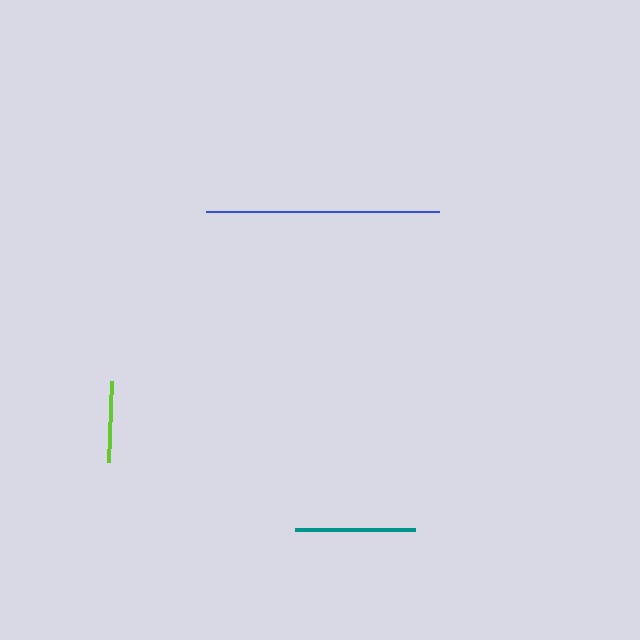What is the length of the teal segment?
The teal segment is approximately 120 pixels long.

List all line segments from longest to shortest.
From longest to shortest: blue, teal, lime.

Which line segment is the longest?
The blue line is the longest at approximately 232 pixels.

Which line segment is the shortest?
The lime line is the shortest at approximately 81 pixels.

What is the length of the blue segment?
The blue segment is approximately 232 pixels long.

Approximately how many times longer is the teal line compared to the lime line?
The teal line is approximately 1.5 times the length of the lime line.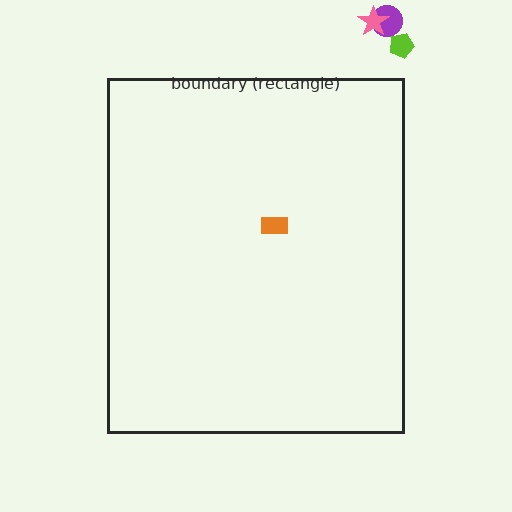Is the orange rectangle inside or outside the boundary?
Inside.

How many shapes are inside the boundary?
1 inside, 3 outside.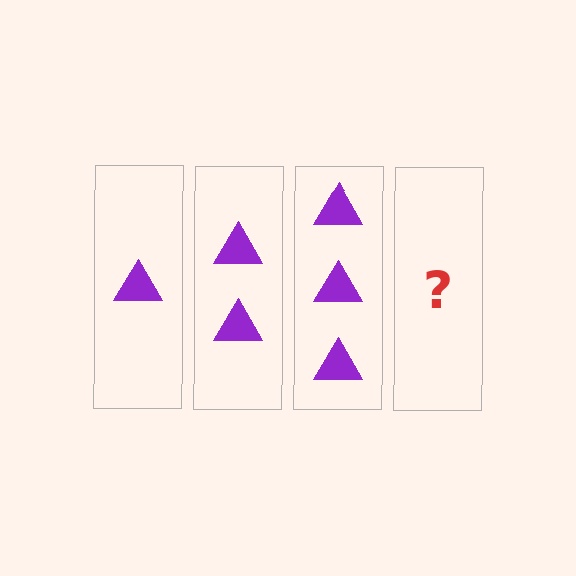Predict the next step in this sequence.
The next step is 4 triangles.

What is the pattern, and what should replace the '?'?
The pattern is that each step adds one more triangle. The '?' should be 4 triangles.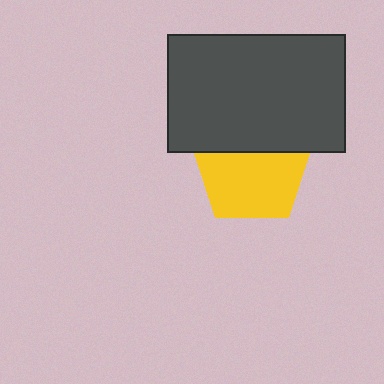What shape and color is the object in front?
The object in front is a dark gray rectangle.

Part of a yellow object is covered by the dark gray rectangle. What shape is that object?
It is a pentagon.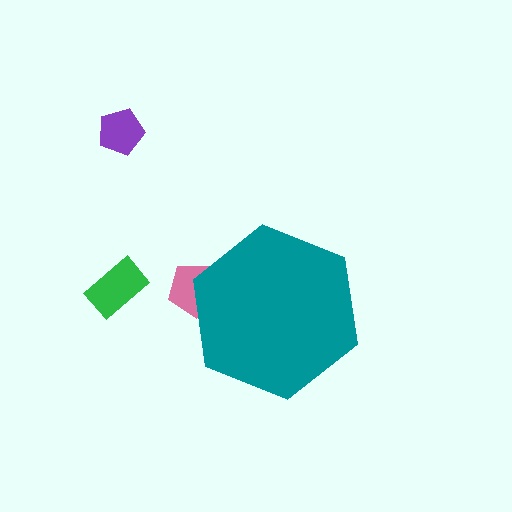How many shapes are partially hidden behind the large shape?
1 shape is partially hidden.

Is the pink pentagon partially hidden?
Yes, the pink pentagon is partially hidden behind the teal hexagon.